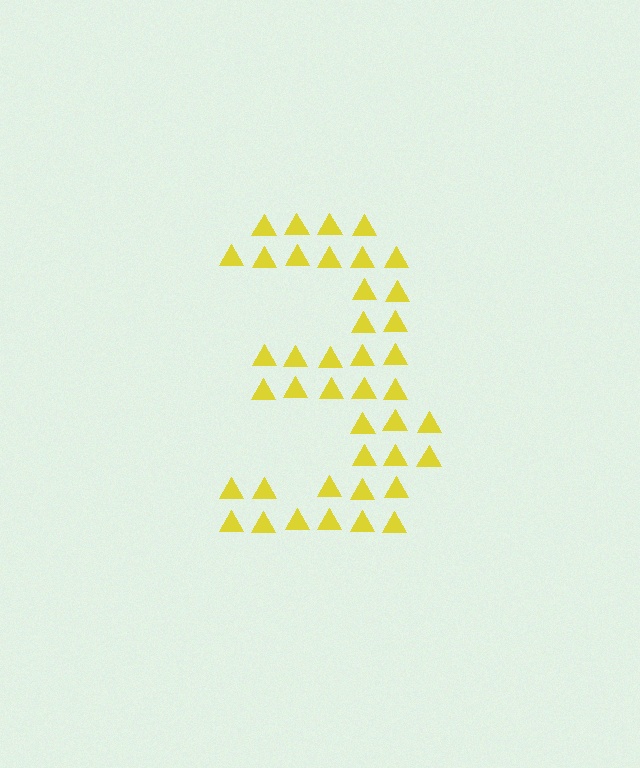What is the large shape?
The large shape is the digit 3.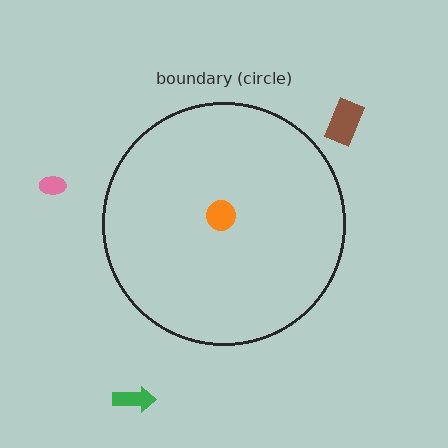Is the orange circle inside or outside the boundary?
Inside.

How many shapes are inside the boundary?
1 inside, 3 outside.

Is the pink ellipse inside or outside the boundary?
Outside.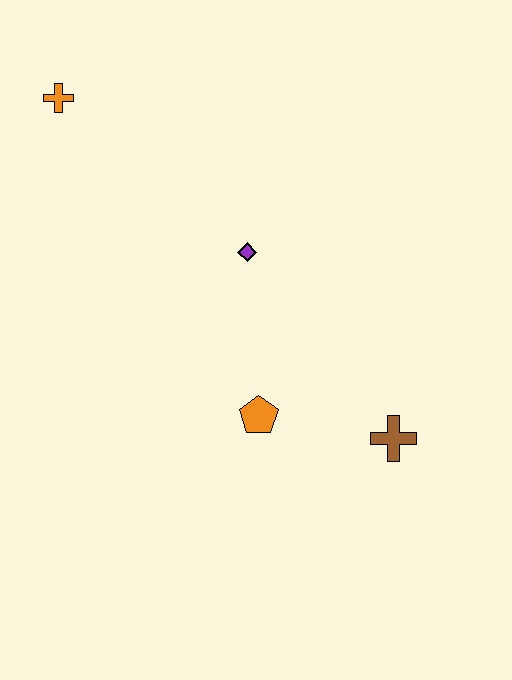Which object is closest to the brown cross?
The orange pentagon is closest to the brown cross.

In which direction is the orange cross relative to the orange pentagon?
The orange cross is above the orange pentagon.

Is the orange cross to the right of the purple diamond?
No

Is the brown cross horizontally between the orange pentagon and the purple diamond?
No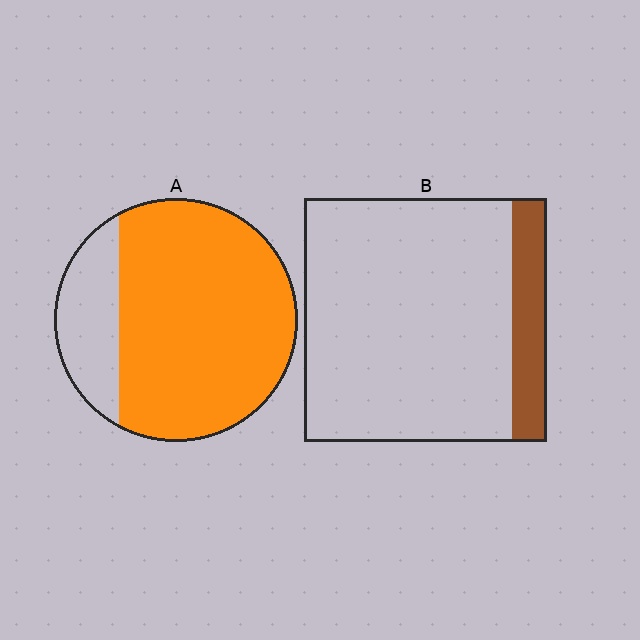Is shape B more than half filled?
No.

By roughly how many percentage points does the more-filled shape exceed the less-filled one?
By roughly 65 percentage points (A over B).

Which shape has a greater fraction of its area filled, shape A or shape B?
Shape A.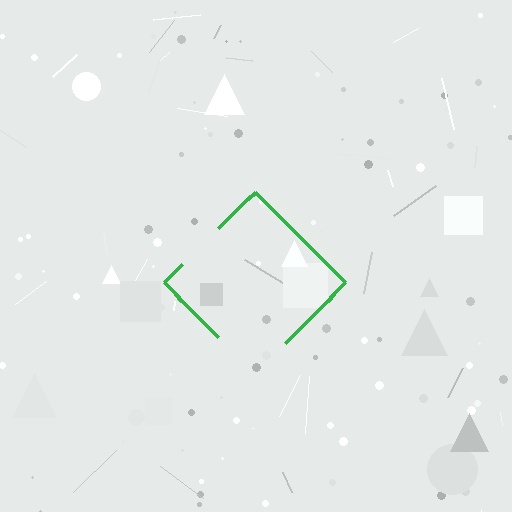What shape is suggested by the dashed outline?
The dashed outline suggests a diamond.